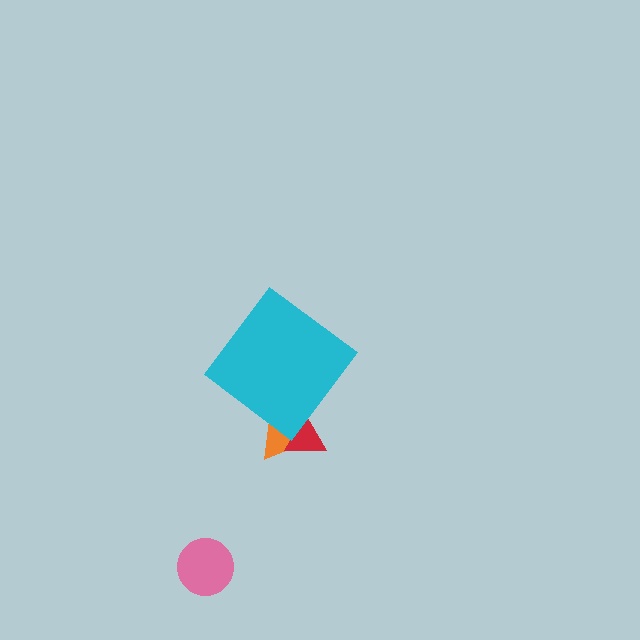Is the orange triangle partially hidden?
Yes, the orange triangle is partially hidden behind the cyan diamond.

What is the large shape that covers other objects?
A cyan diamond.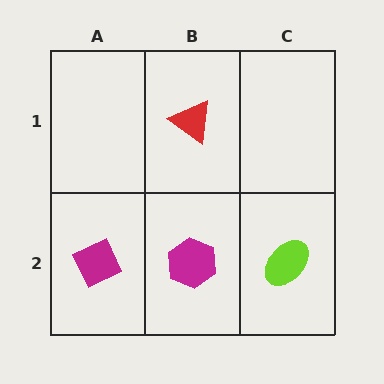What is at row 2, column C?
A lime ellipse.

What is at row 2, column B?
A magenta hexagon.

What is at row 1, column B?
A red triangle.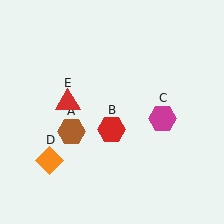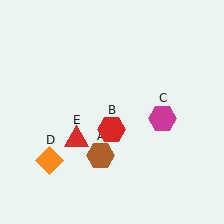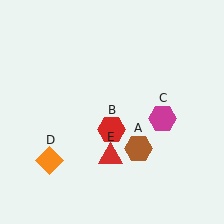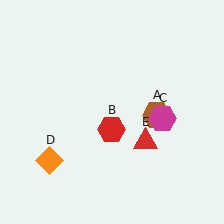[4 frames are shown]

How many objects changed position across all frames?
2 objects changed position: brown hexagon (object A), red triangle (object E).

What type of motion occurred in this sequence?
The brown hexagon (object A), red triangle (object E) rotated counterclockwise around the center of the scene.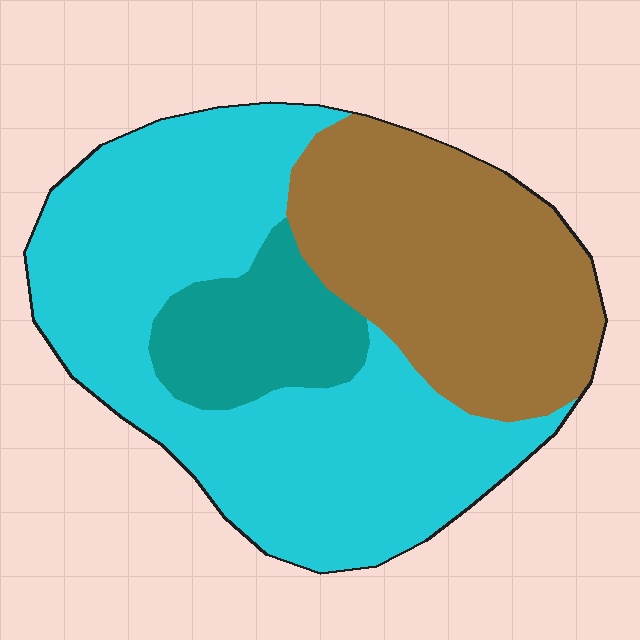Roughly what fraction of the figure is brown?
Brown takes up between a sixth and a third of the figure.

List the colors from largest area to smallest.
From largest to smallest: cyan, brown, teal.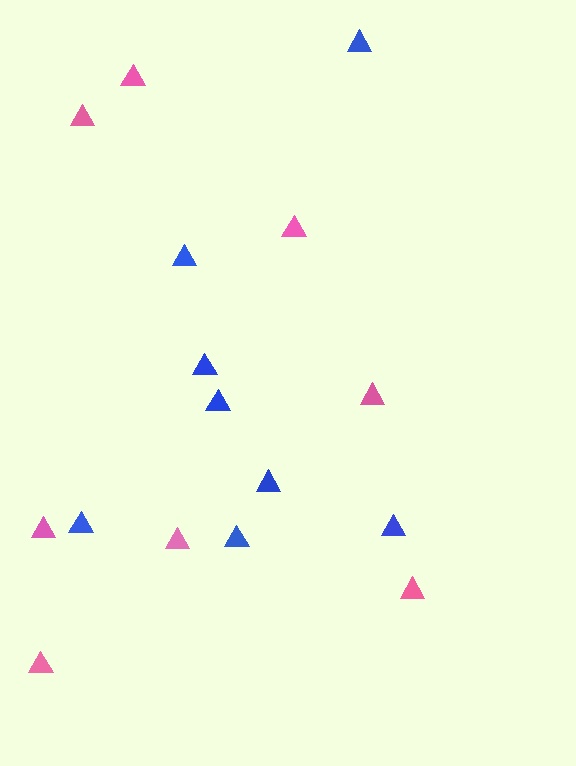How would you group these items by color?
There are 2 groups: one group of blue triangles (8) and one group of pink triangles (8).